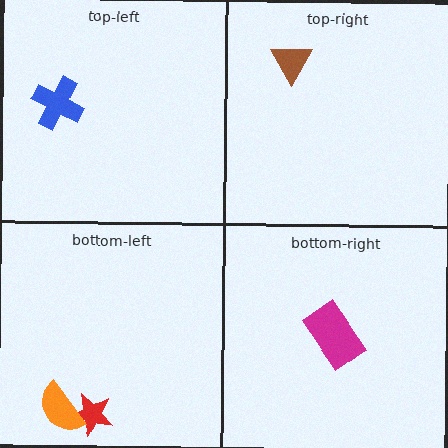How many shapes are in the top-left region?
1.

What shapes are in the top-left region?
The blue cross.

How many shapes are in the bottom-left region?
2.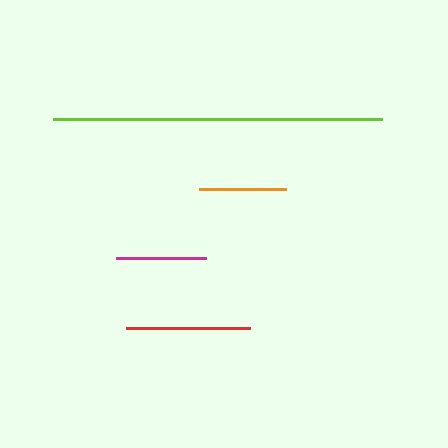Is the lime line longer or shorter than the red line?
The lime line is longer than the red line.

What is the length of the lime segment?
The lime segment is approximately 329 pixels long.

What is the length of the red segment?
The red segment is approximately 124 pixels long.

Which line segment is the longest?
The lime line is the longest at approximately 329 pixels.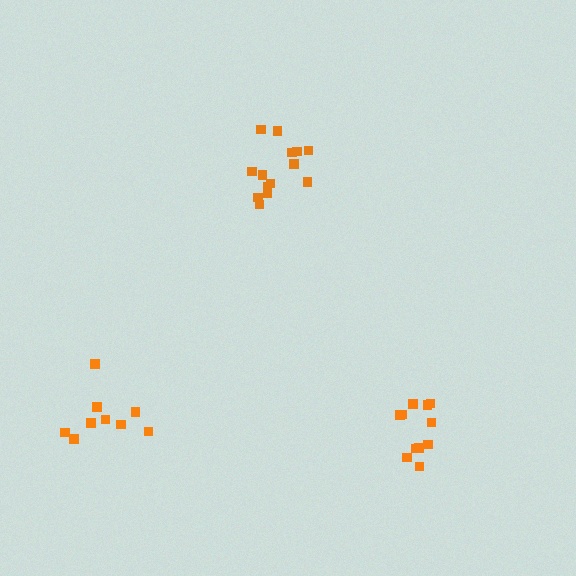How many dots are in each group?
Group 1: 11 dots, Group 2: 14 dots, Group 3: 9 dots (34 total).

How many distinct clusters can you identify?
There are 3 distinct clusters.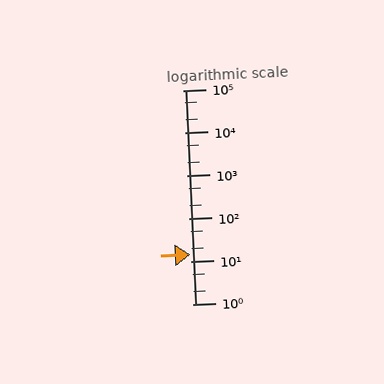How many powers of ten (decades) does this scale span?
The scale spans 5 decades, from 1 to 100000.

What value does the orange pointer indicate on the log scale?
The pointer indicates approximately 14.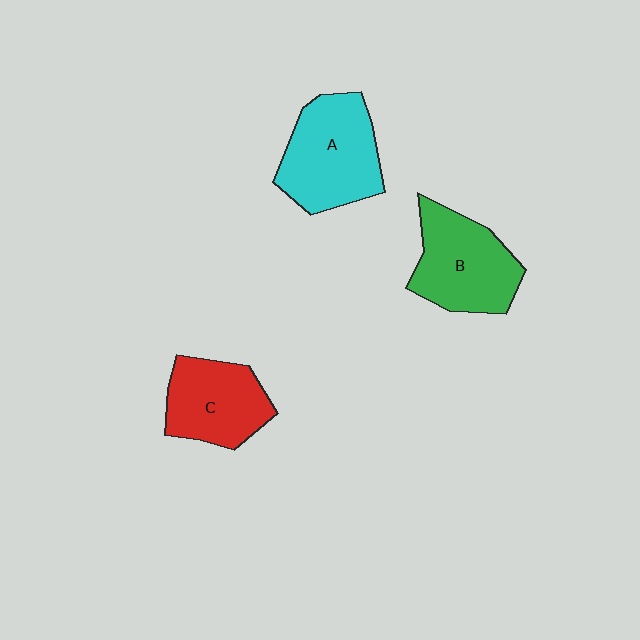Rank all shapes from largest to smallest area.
From largest to smallest: A (cyan), B (green), C (red).